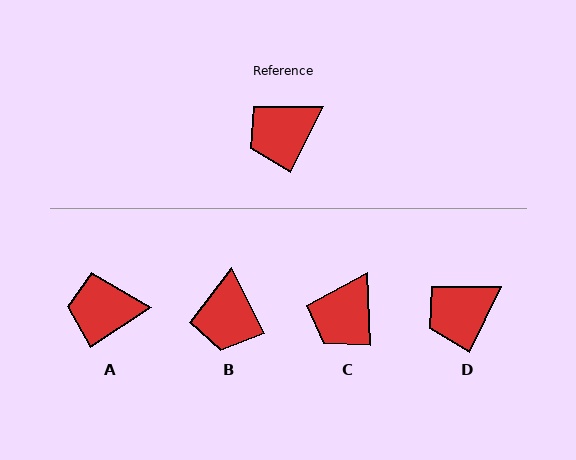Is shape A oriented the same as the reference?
No, it is off by about 31 degrees.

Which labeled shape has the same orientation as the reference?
D.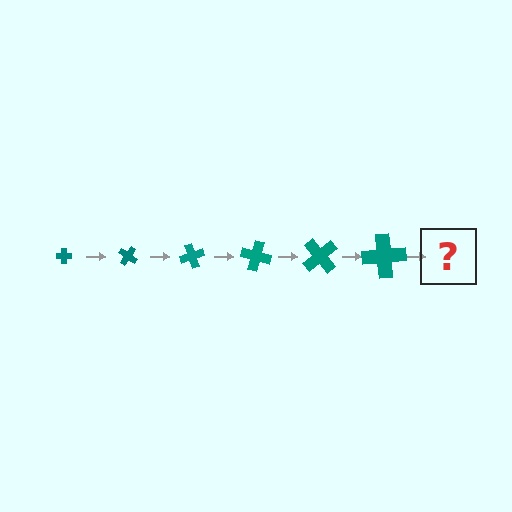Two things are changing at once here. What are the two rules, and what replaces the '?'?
The two rules are that the cross grows larger each step and it rotates 35 degrees each step. The '?' should be a cross, larger than the previous one and rotated 210 degrees from the start.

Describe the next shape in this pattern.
It should be a cross, larger than the previous one and rotated 210 degrees from the start.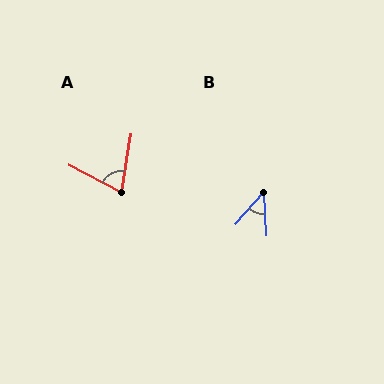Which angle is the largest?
A, at approximately 72 degrees.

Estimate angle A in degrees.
Approximately 72 degrees.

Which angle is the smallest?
B, at approximately 45 degrees.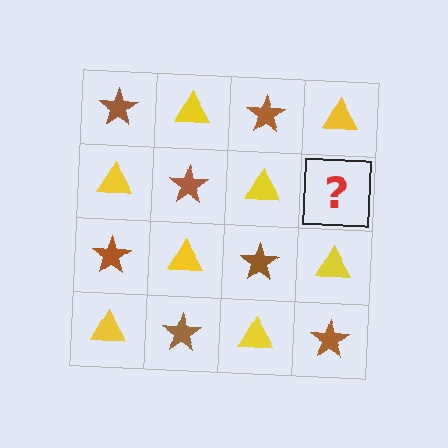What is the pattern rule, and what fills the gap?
The rule is that it alternates brown star and yellow triangle in a checkerboard pattern. The gap should be filled with a brown star.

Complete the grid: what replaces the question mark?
The question mark should be replaced with a brown star.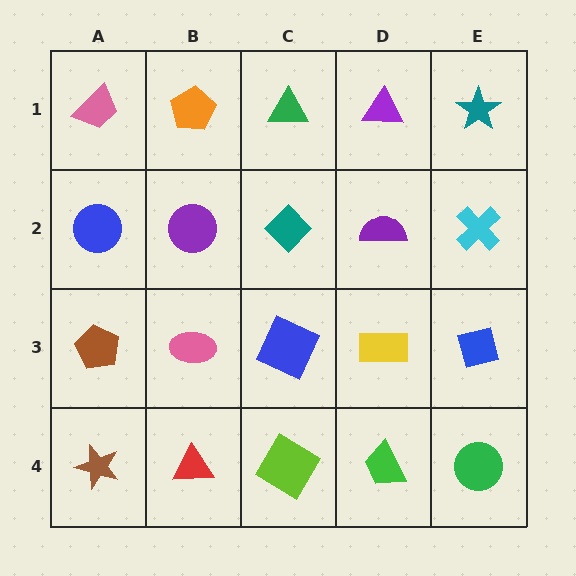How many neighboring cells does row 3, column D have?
4.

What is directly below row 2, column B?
A pink ellipse.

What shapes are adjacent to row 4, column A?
A brown pentagon (row 3, column A), a red triangle (row 4, column B).